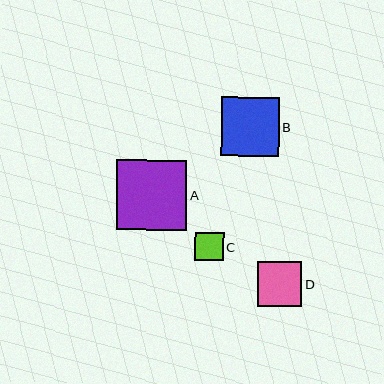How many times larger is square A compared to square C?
Square A is approximately 2.5 times the size of square C.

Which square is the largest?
Square A is the largest with a size of approximately 70 pixels.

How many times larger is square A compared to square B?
Square A is approximately 1.2 times the size of square B.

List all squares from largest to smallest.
From largest to smallest: A, B, D, C.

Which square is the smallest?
Square C is the smallest with a size of approximately 28 pixels.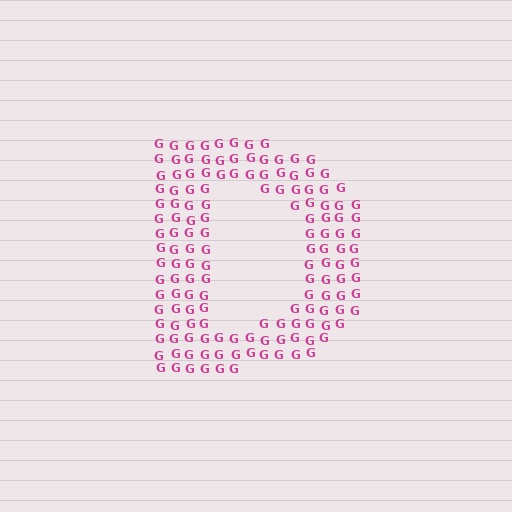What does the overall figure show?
The overall figure shows the letter D.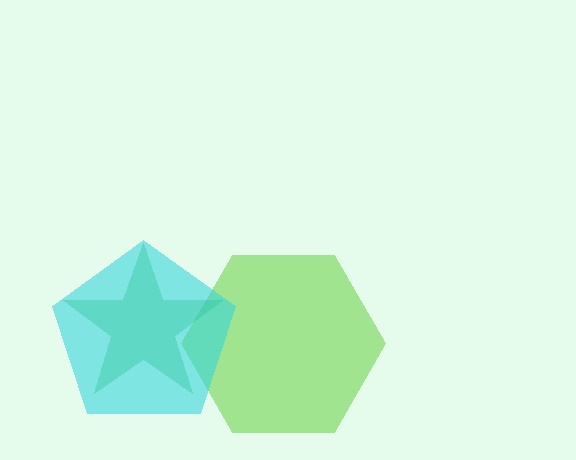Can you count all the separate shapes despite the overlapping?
Yes, there are 3 separate shapes.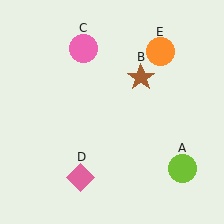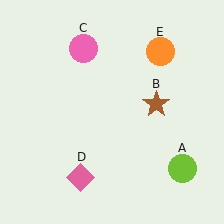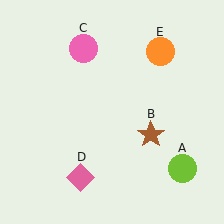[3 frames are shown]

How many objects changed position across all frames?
1 object changed position: brown star (object B).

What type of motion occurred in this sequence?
The brown star (object B) rotated clockwise around the center of the scene.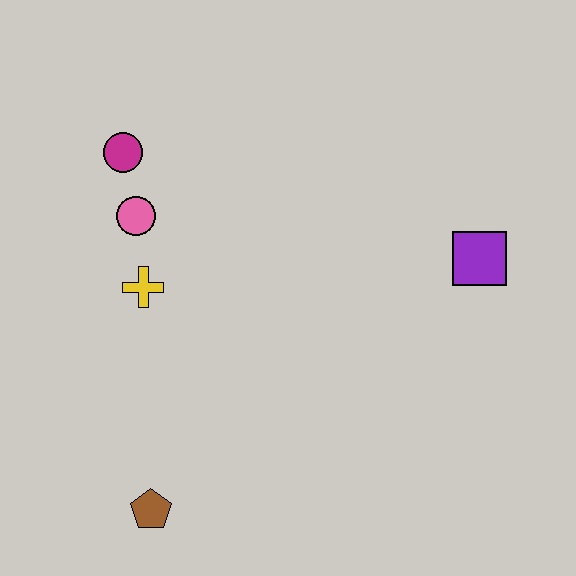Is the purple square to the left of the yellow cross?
No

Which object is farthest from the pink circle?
The purple square is farthest from the pink circle.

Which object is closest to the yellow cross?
The pink circle is closest to the yellow cross.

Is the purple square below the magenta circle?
Yes